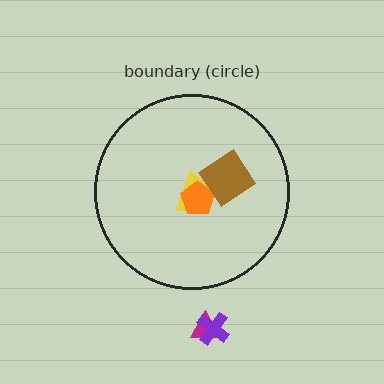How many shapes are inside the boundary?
3 inside, 2 outside.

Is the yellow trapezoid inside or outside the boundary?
Inside.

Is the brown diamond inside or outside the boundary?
Inside.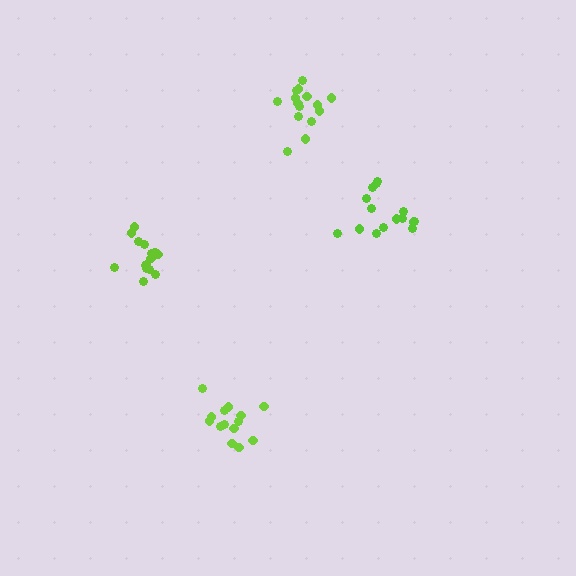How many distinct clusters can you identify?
There are 4 distinct clusters.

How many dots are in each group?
Group 1: 16 dots, Group 2: 15 dots, Group 3: 14 dots, Group 4: 15 dots (60 total).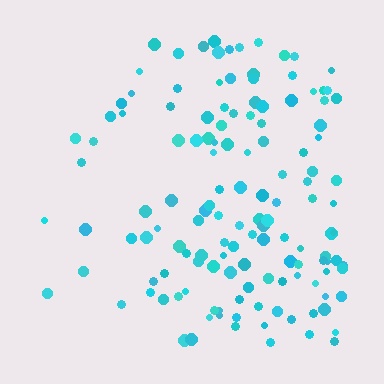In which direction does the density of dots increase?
From left to right, with the right side densest.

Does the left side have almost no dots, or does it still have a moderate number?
Still a moderate number, just noticeably fewer than the right.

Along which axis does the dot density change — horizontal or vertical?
Horizontal.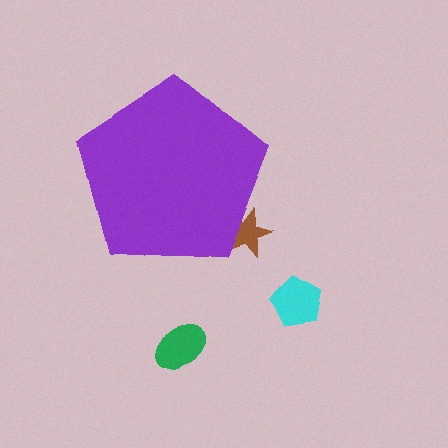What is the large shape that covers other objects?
A purple pentagon.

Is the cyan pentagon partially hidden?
No, the cyan pentagon is fully visible.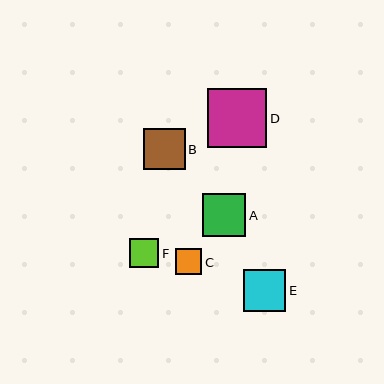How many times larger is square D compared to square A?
Square D is approximately 1.4 times the size of square A.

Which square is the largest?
Square D is the largest with a size of approximately 59 pixels.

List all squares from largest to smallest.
From largest to smallest: D, A, E, B, F, C.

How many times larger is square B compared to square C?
Square B is approximately 1.6 times the size of square C.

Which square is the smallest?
Square C is the smallest with a size of approximately 26 pixels.